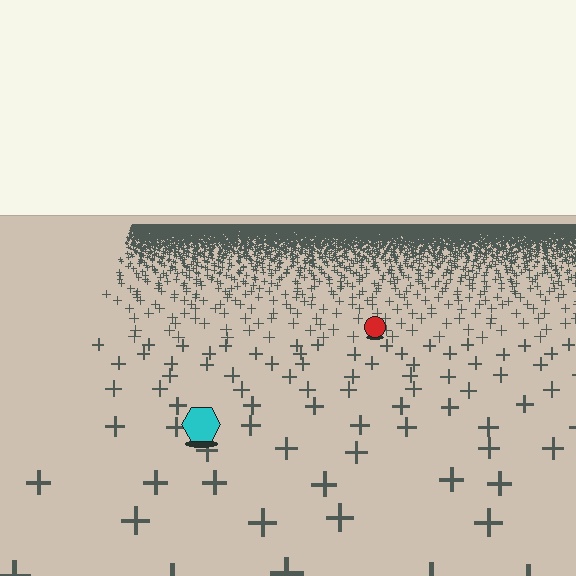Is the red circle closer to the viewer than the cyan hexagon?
No. The cyan hexagon is closer — you can tell from the texture gradient: the ground texture is coarser near it.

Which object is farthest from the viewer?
The red circle is farthest from the viewer. It appears smaller and the ground texture around it is denser.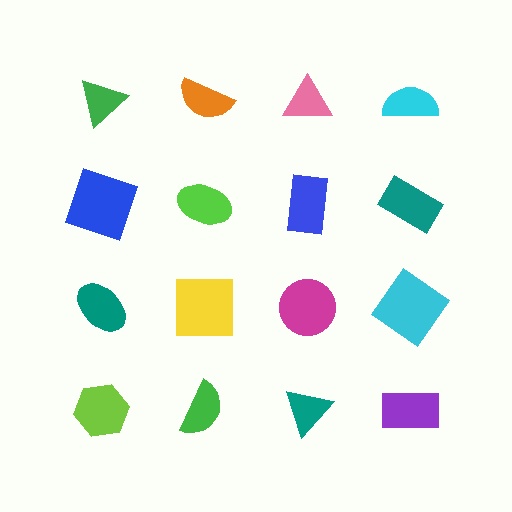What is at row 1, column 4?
A cyan semicircle.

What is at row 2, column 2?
A lime ellipse.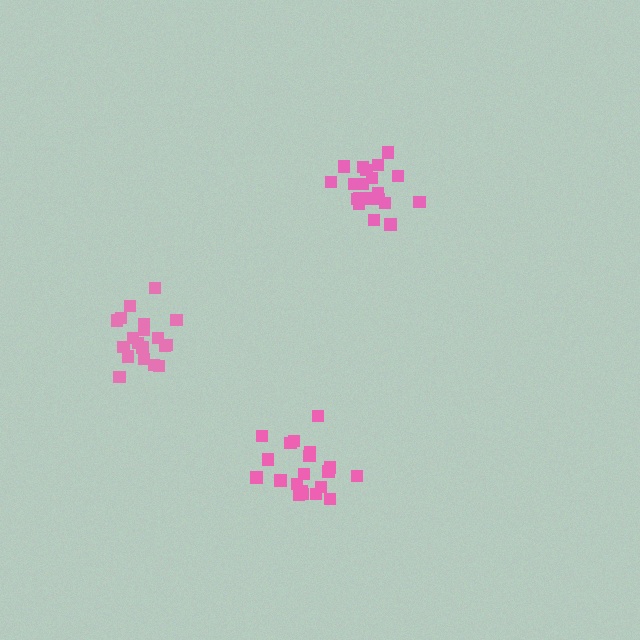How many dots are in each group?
Group 1: 20 dots, Group 2: 19 dots, Group 3: 20 dots (59 total).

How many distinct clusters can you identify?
There are 3 distinct clusters.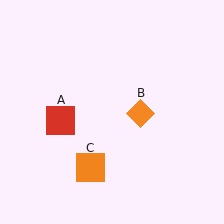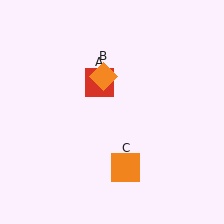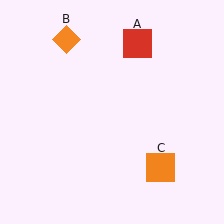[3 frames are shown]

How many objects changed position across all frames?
3 objects changed position: red square (object A), orange diamond (object B), orange square (object C).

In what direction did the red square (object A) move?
The red square (object A) moved up and to the right.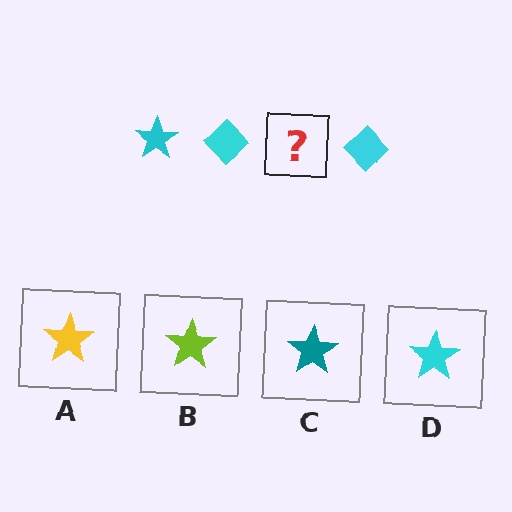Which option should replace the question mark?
Option D.